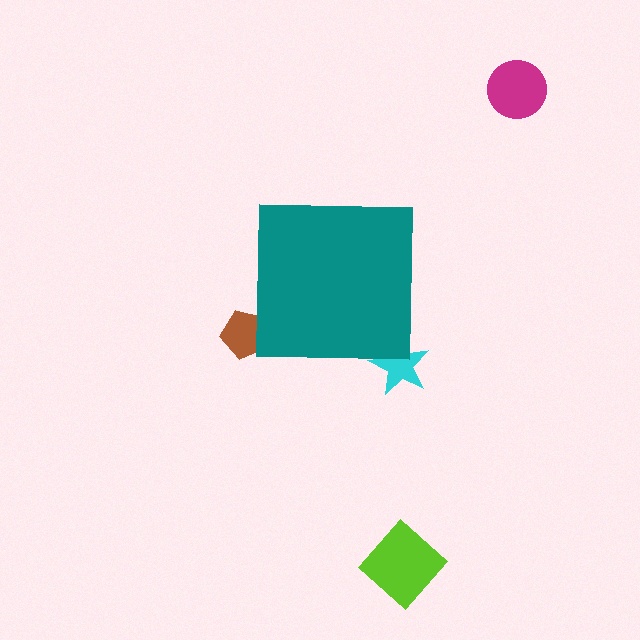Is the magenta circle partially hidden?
No, the magenta circle is fully visible.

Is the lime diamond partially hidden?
No, the lime diamond is fully visible.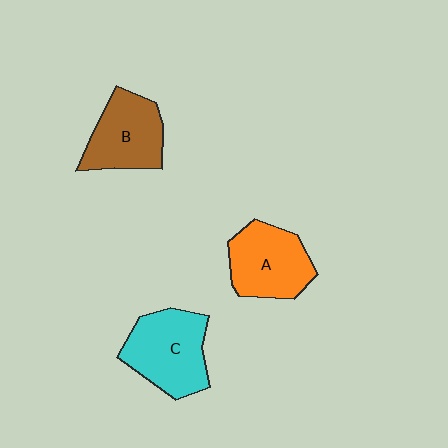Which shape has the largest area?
Shape C (cyan).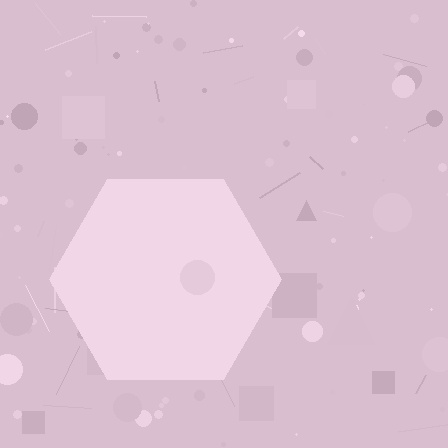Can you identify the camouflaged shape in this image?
The camouflaged shape is a hexagon.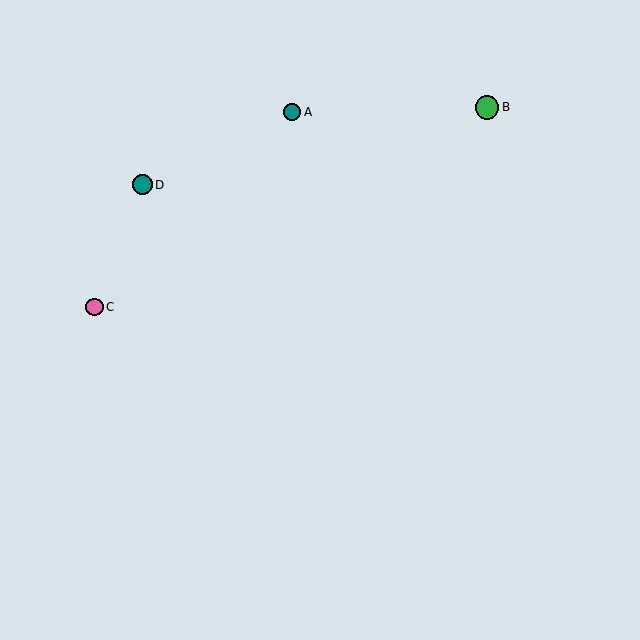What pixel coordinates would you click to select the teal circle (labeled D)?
Click at (142, 185) to select the teal circle D.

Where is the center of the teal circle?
The center of the teal circle is at (142, 185).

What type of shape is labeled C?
Shape C is a pink circle.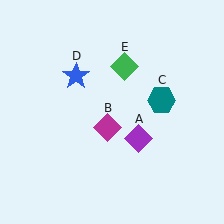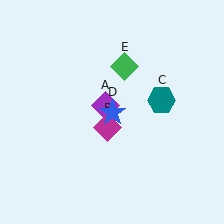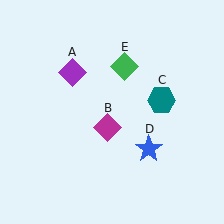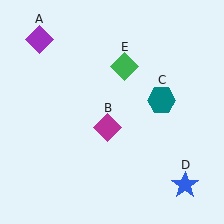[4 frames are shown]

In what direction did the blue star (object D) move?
The blue star (object D) moved down and to the right.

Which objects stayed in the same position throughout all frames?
Magenta diamond (object B) and teal hexagon (object C) and green diamond (object E) remained stationary.